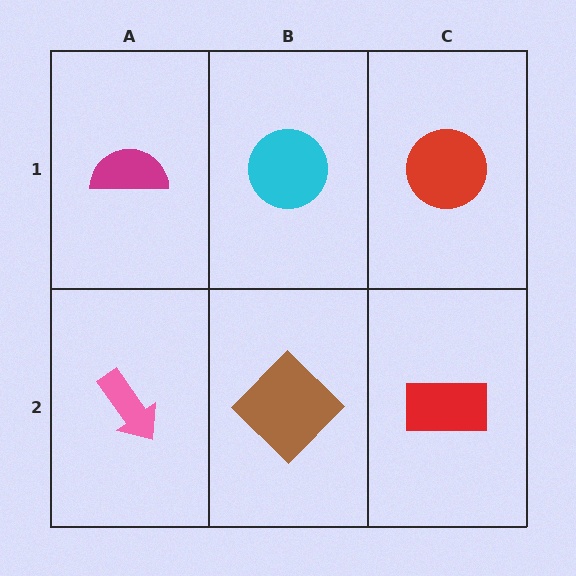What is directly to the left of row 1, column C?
A cyan circle.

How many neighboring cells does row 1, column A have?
2.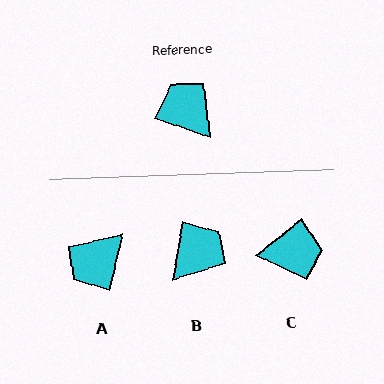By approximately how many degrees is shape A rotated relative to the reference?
Approximately 96 degrees counter-clockwise.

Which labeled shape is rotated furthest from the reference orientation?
C, about 122 degrees away.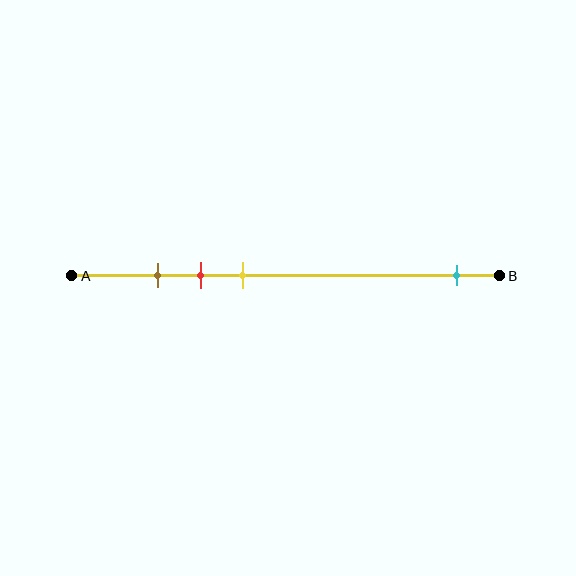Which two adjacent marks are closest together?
The brown and red marks are the closest adjacent pair.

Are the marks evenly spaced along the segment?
No, the marks are not evenly spaced.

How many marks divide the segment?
There are 4 marks dividing the segment.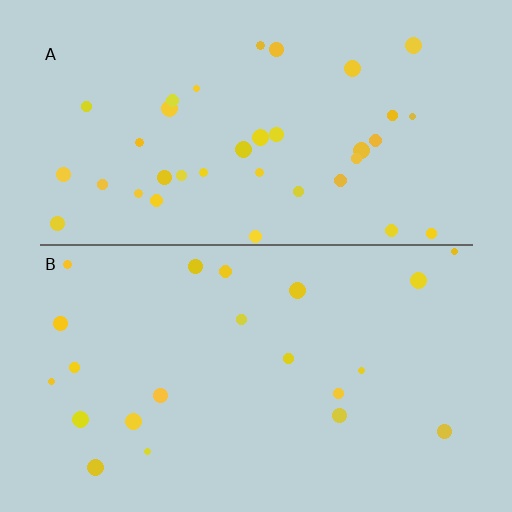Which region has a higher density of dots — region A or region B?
A (the top).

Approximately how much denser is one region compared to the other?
Approximately 1.7× — region A over region B.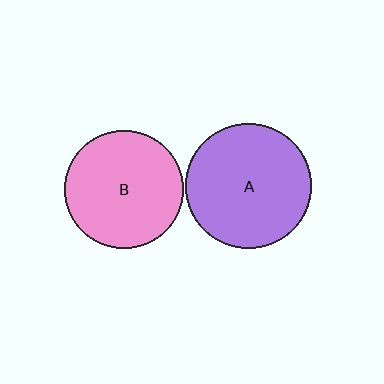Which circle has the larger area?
Circle A (purple).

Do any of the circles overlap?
No, none of the circles overlap.